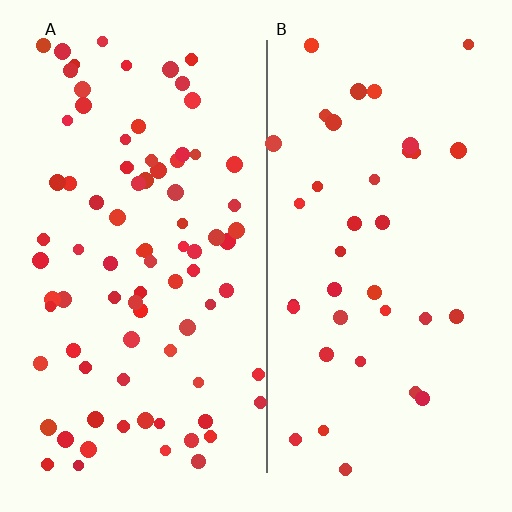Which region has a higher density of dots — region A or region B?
A (the left).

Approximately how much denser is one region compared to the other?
Approximately 2.2× — region A over region B.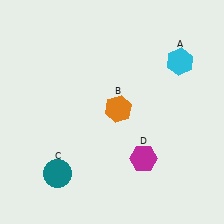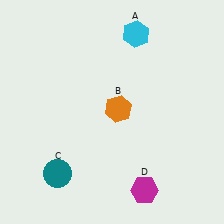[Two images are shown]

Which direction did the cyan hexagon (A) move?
The cyan hexagon (A) moved left.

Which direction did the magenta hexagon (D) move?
The magenta hexagon (D) moved down.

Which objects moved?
The objects that moved are: the cyan hexagon (A), the magenta hexagon (D).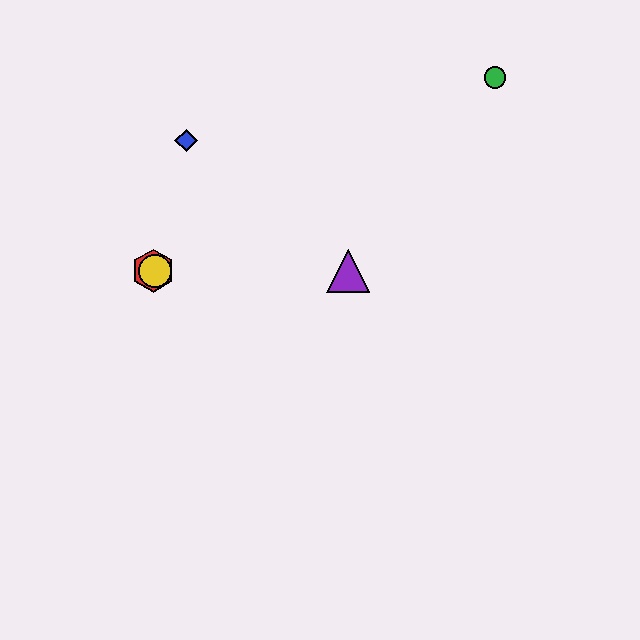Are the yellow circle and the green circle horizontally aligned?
No, the yellow circle is at y≈271 and the green circle is at y≈77.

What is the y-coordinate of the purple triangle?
The purple triangle is at y≈271.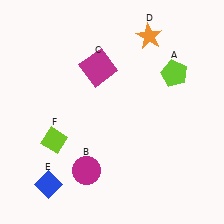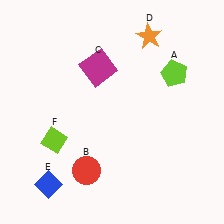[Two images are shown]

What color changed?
The circle (B) changed from magenta in Image 1 to red in Image 2.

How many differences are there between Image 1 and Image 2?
There is 1 difference between the two images.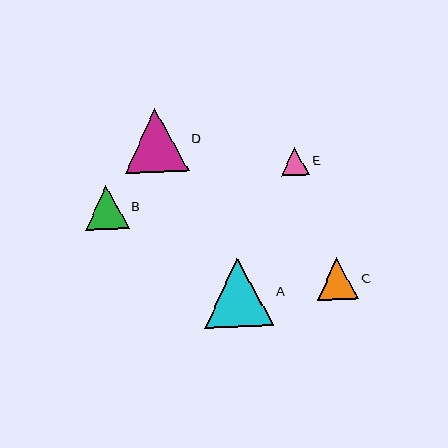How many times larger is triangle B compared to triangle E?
Triangle B is approximately 1.6 times the size of triangle E.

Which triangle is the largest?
Triangle A is the largest with a size of approximately 70 pixels.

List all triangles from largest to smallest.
From largest to smallest: A, D, B, C, E.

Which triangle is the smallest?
Triangle E is the smallest with a size of approximately 28 pixels.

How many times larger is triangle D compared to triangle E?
Triangle D is approximately 2.3 times the size of triangle E.